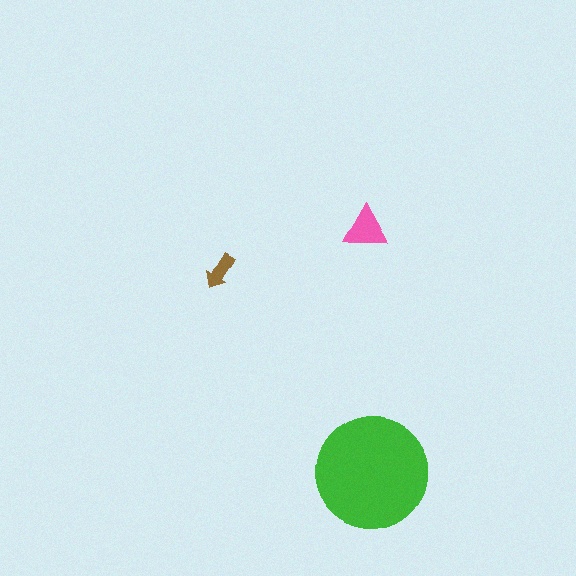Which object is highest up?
The pink triangle is topmost.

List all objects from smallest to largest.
The brown arrow, the pink triangle, the green circle.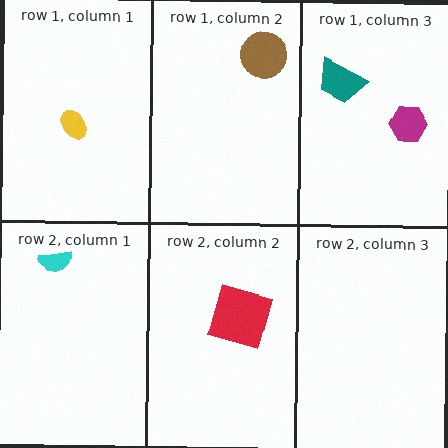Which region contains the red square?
The row 2, column 2 region.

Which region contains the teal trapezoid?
The row 1, column 3 region.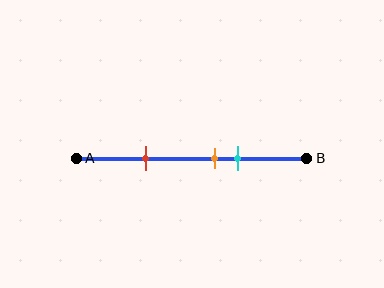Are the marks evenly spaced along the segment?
No, the marks are not evenly spaced.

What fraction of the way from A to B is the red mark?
The red mark is approximately 30% (0.3) of the way from A to B.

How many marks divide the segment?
There are 3 marks dividing the segment.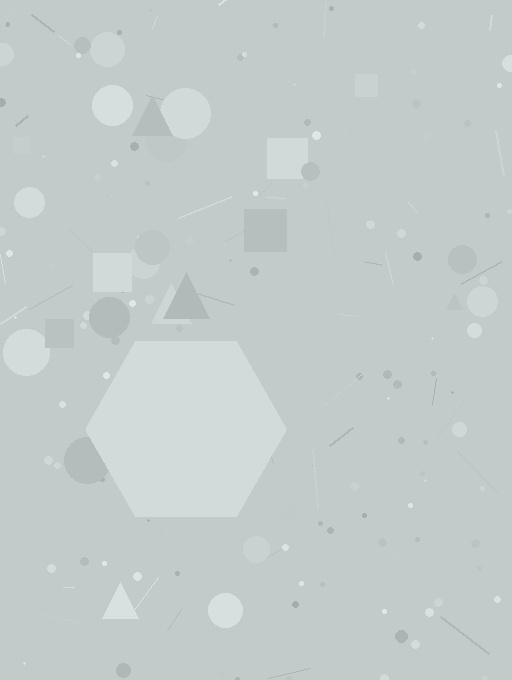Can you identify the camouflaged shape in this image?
The camouflaged shape is a hexagon.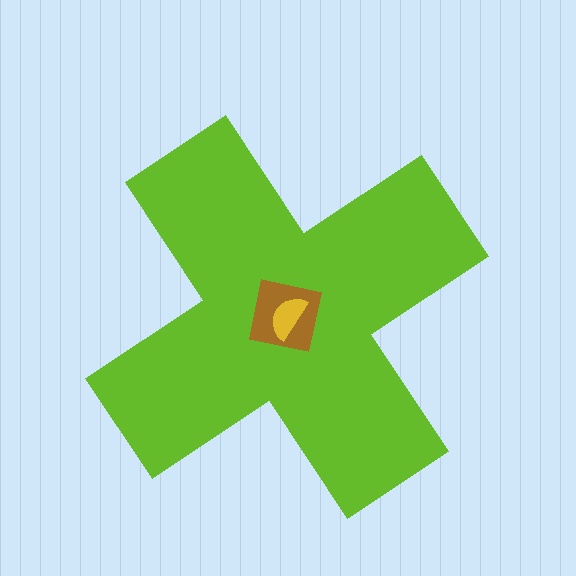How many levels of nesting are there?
3.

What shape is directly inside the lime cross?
The brown square.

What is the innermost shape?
The yellow semicircle.